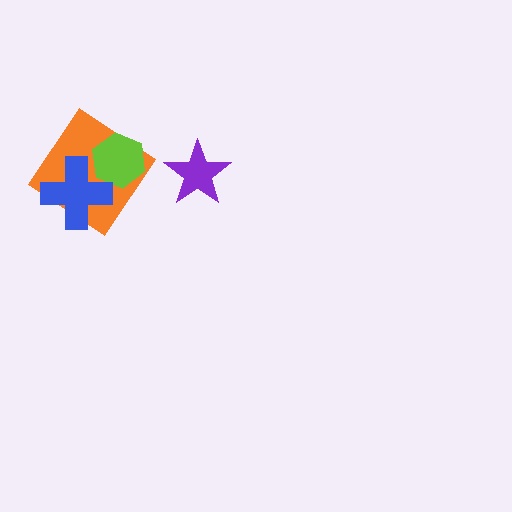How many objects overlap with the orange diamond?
2 objects overlap with the orange diamond.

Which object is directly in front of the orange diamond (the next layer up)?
The lime hexagon is directly in front of the orange diamond.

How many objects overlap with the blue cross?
2 objects overlap with the blue cross.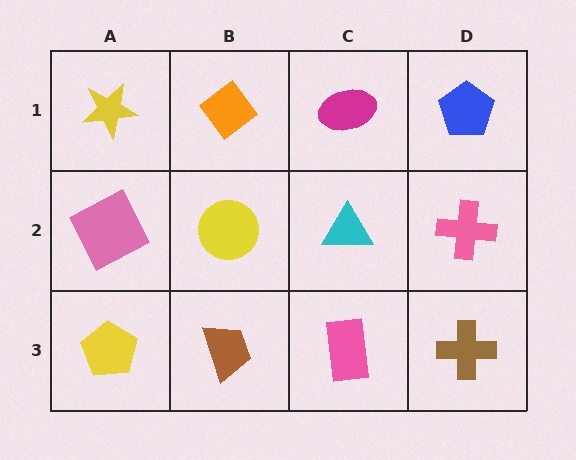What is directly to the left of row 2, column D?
A cyan triangle.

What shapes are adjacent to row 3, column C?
A cyan triangle (row 2, column C), a brown trapezoid (row 3, column B), a brown cross (row 3, column D).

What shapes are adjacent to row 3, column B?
A yellow circle (row 2, column B), a yellow pentagon (row 3, column A), a pink rectangle (row 3, column C).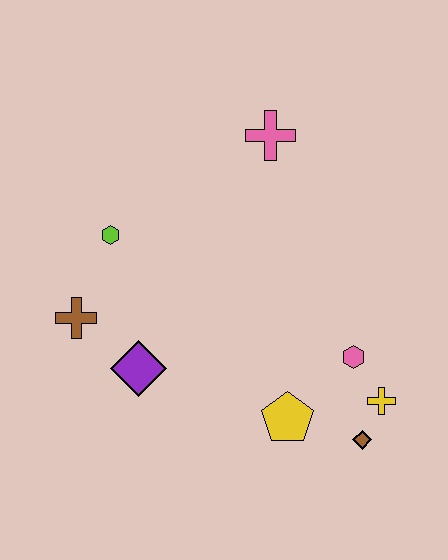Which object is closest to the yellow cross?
The brown diamond is closest to the yellow cross.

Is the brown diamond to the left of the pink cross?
No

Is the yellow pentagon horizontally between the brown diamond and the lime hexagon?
Yes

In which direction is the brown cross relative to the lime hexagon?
The brown cross is below the lime hexagon.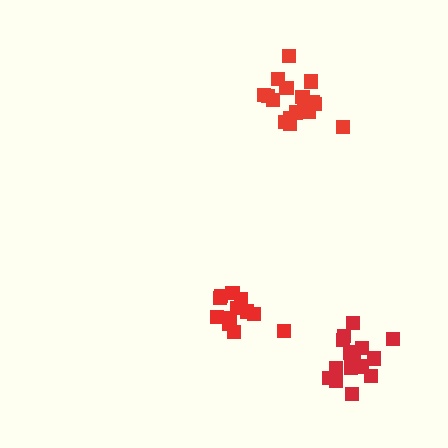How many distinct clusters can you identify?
There are 3 distinct clusters.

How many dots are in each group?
Group 1: 16 dots, Group 2: 17 dots, Group 3: 12 dots (45 total).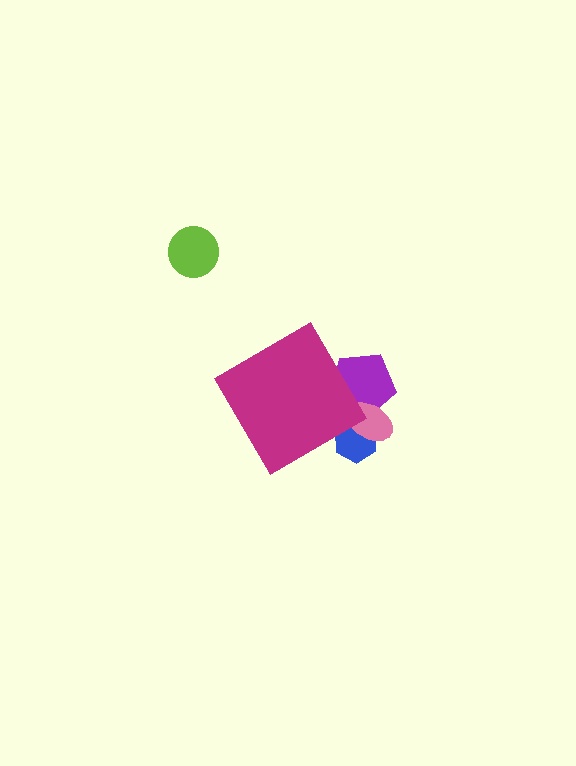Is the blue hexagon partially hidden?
Yes, the blue hexagon is partially hidden behind the magenta diamond.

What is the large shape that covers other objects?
A magenta diamond.